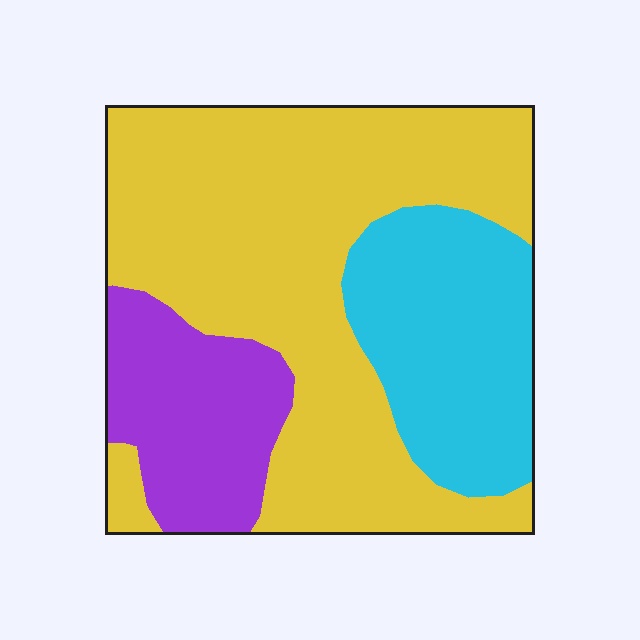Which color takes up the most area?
Yellow, at roughly 60%.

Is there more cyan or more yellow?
Yellow.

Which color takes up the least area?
Purple, at roughly 20%.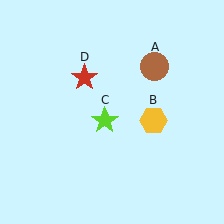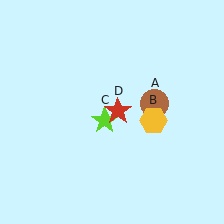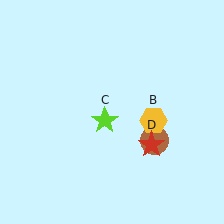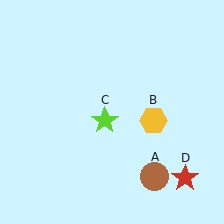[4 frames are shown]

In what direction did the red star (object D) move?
The red star (object D) moved down and to the right.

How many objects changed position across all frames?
2 objects changed position: brown circle (object A), red star (object D).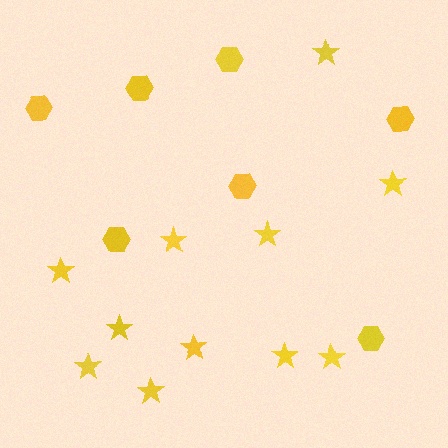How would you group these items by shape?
There are 2 groups: one group of stars (11) and one group of hexagons (7).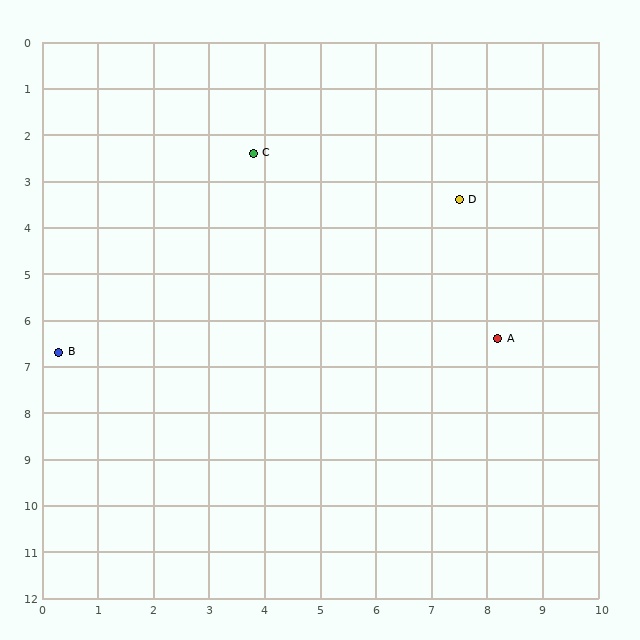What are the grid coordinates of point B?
Point B is at approximately (0.3, 6.7).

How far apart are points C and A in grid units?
Points C and A are about 5.9 grid units apart.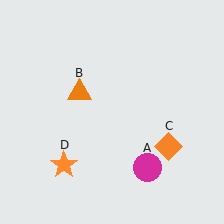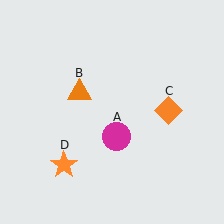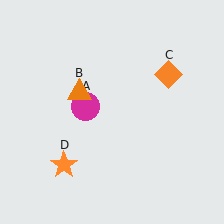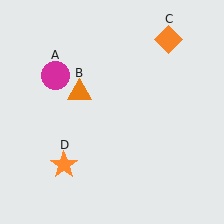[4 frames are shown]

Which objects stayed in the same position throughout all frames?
Orange triangle (object B) and orange star (object D) remained stationary.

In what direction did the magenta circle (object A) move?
The magenta circle (object A) moved up and to the left.